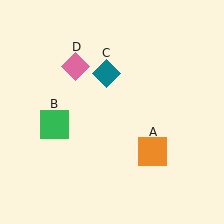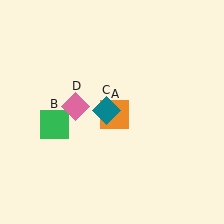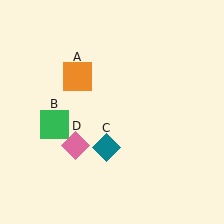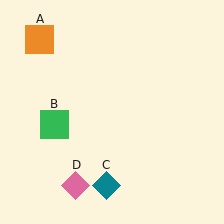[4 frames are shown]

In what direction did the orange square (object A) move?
The orange square (object A) moved up and to the left.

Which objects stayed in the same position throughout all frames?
Green square (object B) remained stationary.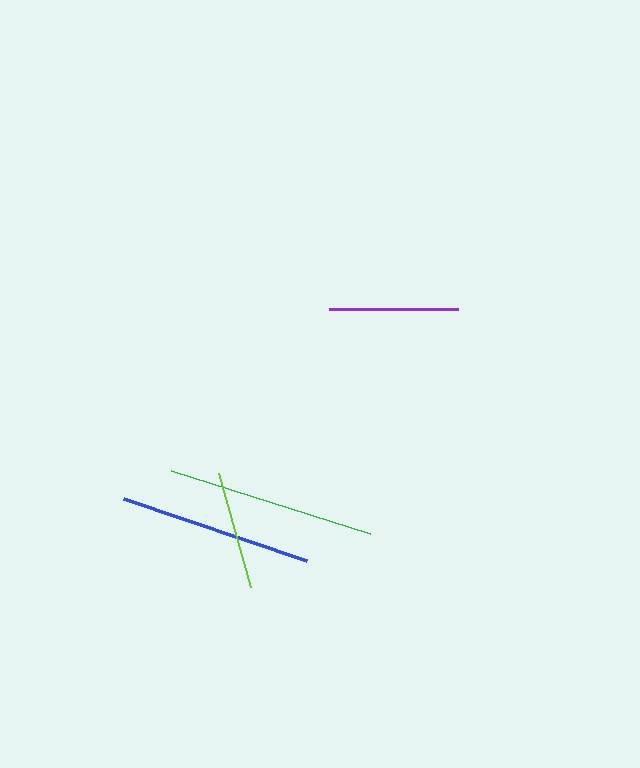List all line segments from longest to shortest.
From longest to shortest: green, blue, purple, lime.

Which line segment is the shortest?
The lime line is the shortest at approximately 118 pixels.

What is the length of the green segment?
The green segment is approximately 210 pixels long.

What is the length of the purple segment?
The purple segment is approximately 129 pixels long.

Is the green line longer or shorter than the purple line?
The green line is longer than the purple line.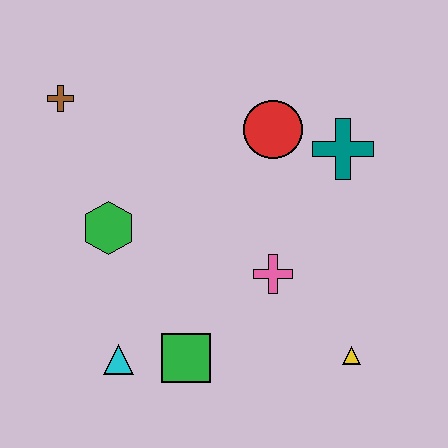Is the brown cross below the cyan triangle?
No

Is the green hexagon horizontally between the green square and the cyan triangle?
No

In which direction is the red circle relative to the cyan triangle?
The red circle is above the cyan triangle.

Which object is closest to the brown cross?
The green hexagon is closest to the brown cross.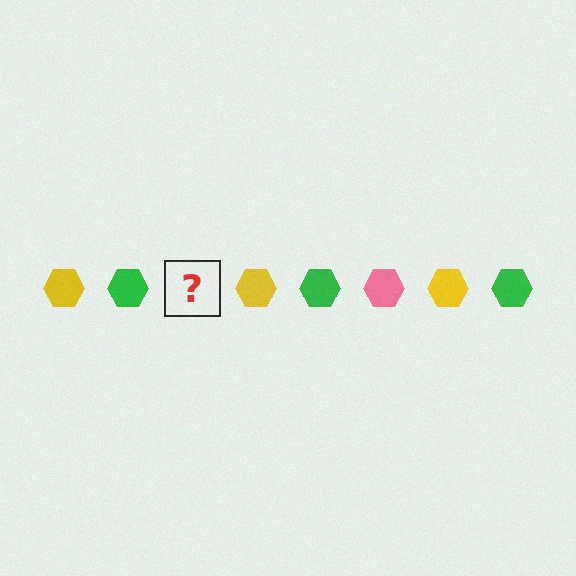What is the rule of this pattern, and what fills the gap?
The rule is that the pattern cycles through yellow, green, pink hexagons. The gap should be filled with a pink hexagon.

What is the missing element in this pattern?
The missing element is a pink hexagon.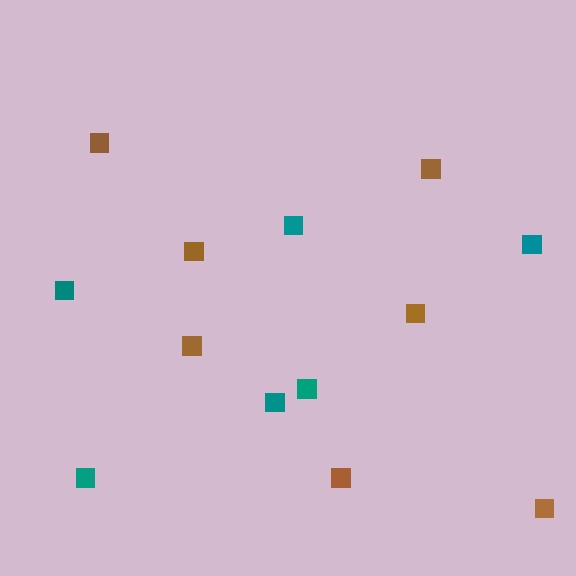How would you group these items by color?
There are 2 groups: one group of brown squares (7) and one group of teal squares (6).